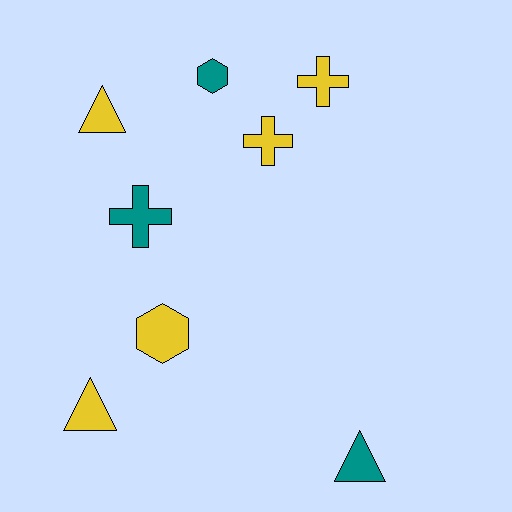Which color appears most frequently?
Yellow, with 5 objects.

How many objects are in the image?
There are 8 objects.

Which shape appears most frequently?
Cross, with 3 objects.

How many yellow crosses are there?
There are 2 yellow crosses.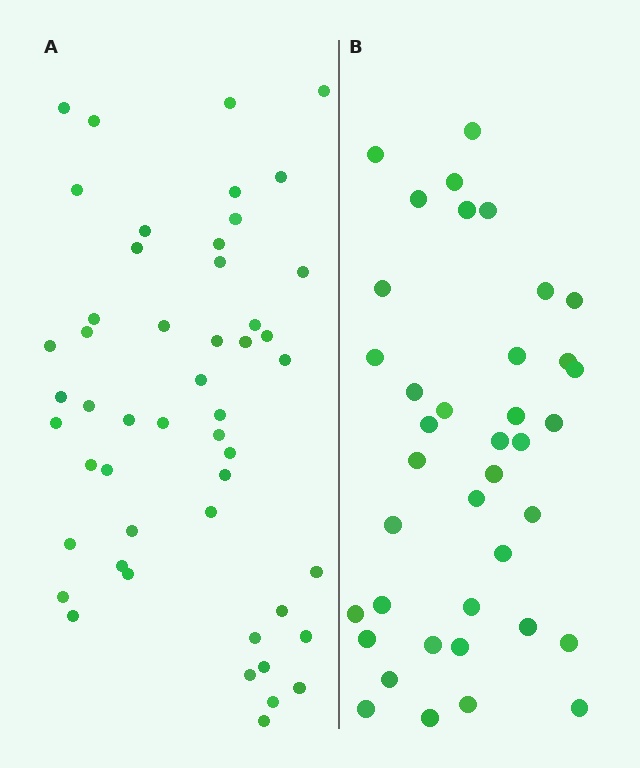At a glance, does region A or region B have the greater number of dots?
Region A (the left region) has more dots.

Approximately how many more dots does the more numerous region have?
Region A has roughly 12 or so more dots than region B.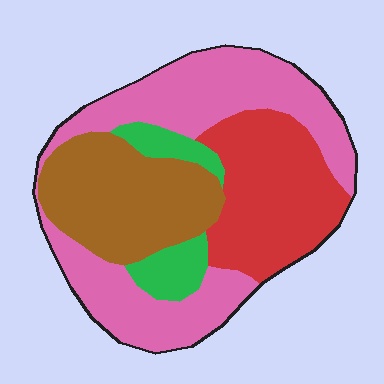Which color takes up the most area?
Pink, at roughly 40%.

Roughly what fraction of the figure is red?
Red takes up about one quarter (1/4) of the figure.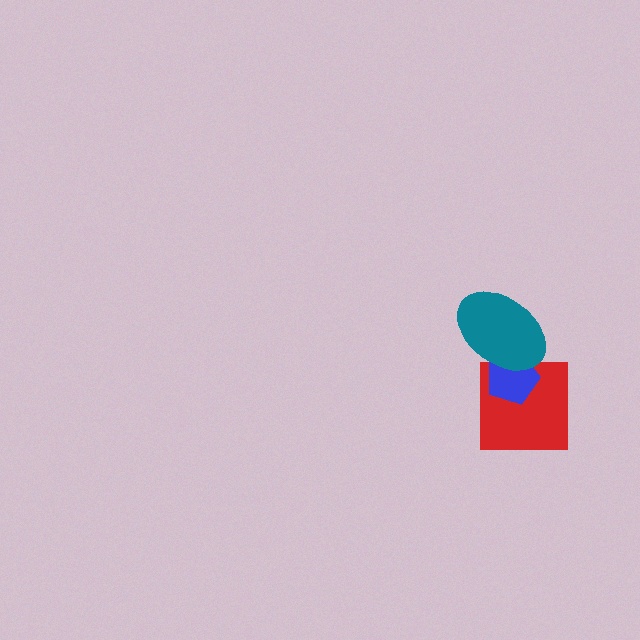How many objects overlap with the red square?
2 objects overlap with the red square.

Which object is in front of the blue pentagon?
The teal ellipse is in front of the blue pentagon.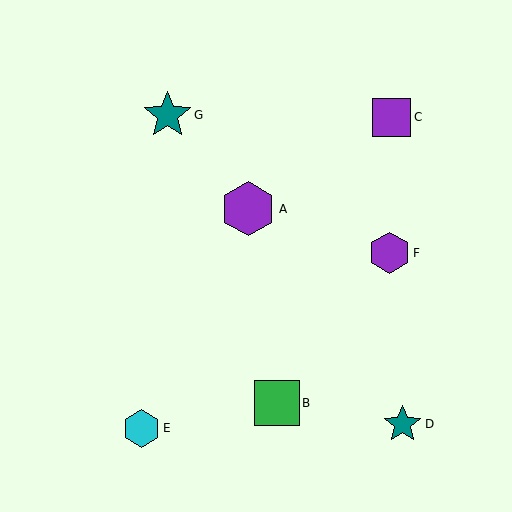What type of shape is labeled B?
Shape B is a green square.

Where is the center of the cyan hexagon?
The center of the cyan hexagon is at (142, 428).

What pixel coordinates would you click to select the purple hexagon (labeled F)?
Click at (389, 253) to select the purple hexagon F.